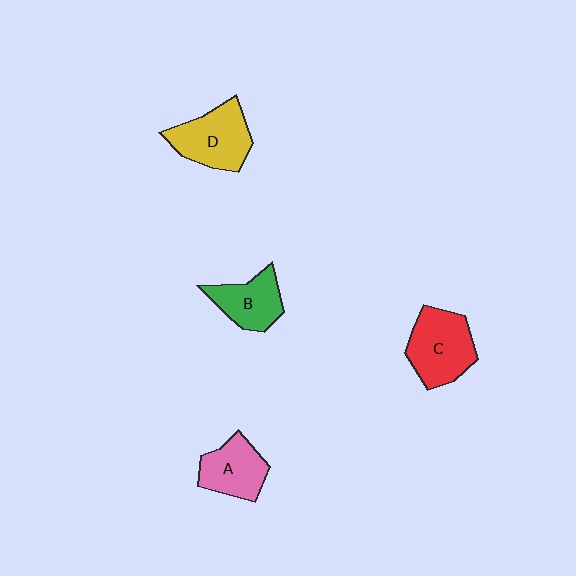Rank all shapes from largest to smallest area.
From largest to smallest: C (red), D (yellow), A (pink), B (green).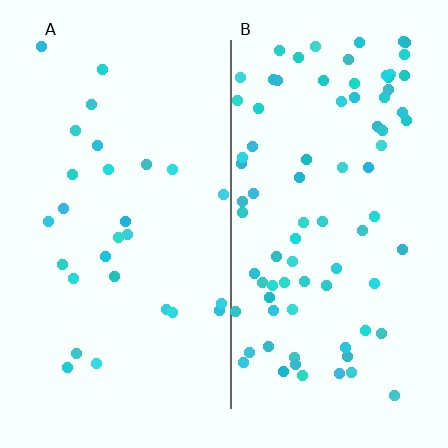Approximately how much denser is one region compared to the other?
Approximately 3.0× — region B over region A.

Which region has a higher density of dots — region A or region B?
B (the right).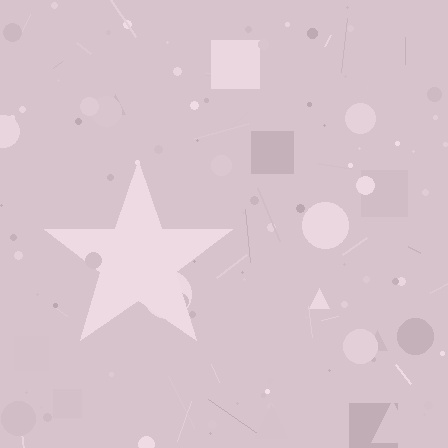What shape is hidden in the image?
A star is hidden in the image.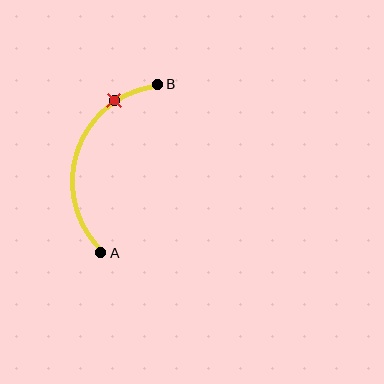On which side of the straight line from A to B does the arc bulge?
The arc bulges to the left of the straight line connecting A and B.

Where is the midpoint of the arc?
The arc midpoint is the point on the curve farthest from the straight line joining A and B. It sits to the left of that line.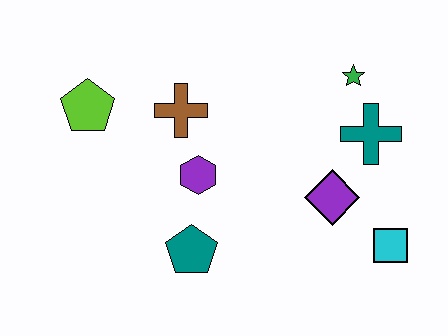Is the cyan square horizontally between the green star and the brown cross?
No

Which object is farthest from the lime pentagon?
The cyan square is farthest from the lime pentagon.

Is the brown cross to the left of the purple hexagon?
Yes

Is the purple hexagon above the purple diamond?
Yes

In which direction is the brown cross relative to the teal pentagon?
The brown cross is above the teal pentagon.